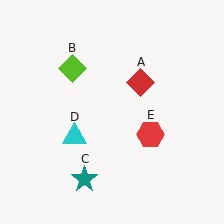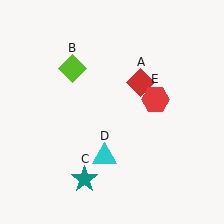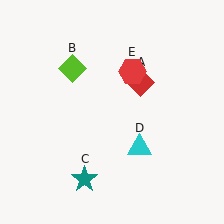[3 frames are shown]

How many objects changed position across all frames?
2 objects changed position: cyan triangle (object D), red hexagon (object E).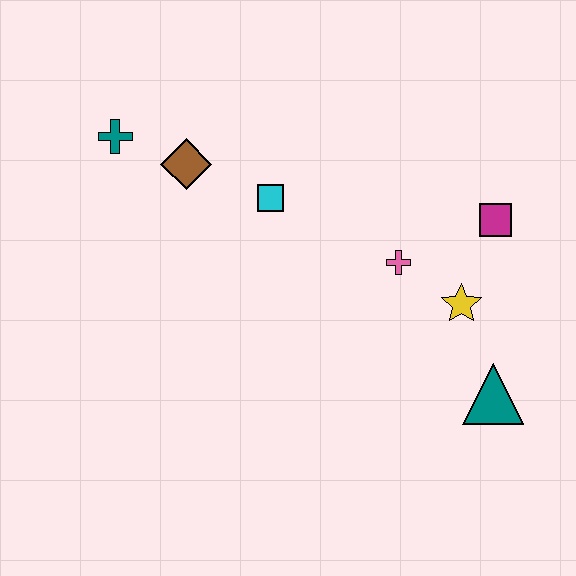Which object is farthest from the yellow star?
The teal cross is farthest from the yellow star.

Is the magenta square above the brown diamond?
No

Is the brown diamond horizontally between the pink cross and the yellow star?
No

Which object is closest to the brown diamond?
The teal cross is closest to the brown diamond.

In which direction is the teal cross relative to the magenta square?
The teal cross is to the left of the magenta square.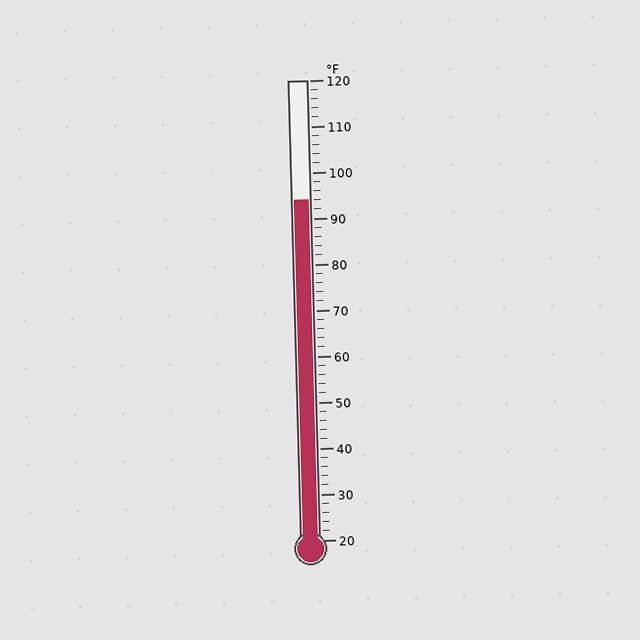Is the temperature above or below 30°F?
The temperature is above 30°F.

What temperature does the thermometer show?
The thermometer shows approximately 94°F.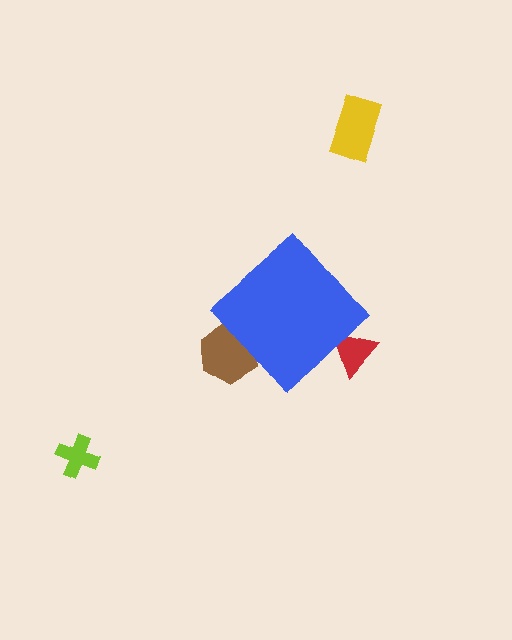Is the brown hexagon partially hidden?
Yes, the brown hexagon is partially hidden behind the blue diamond.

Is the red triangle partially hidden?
Yes, the red triangle is partially hidden behind the blue diamond.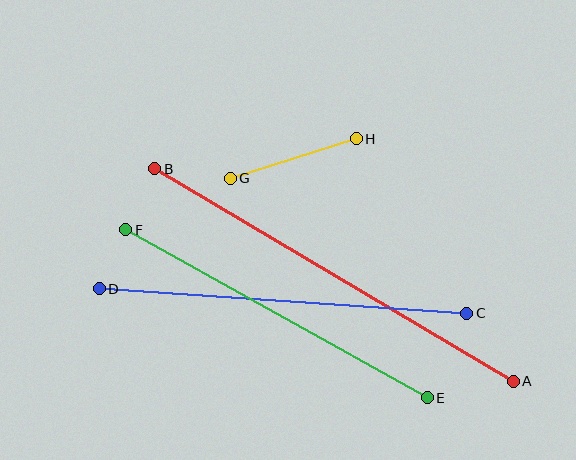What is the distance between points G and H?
The distance is approximately 132 pixels.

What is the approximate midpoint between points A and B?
The midpoint is at approximately (334, 275) pixels.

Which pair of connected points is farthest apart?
Points A and B are farthest apart.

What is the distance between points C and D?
The distance is approximately 368 pixels.